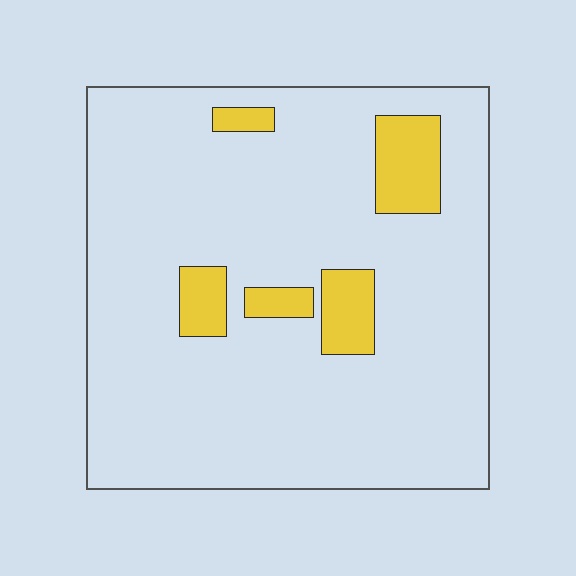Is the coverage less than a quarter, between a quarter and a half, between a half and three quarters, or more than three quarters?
Less than a quarter.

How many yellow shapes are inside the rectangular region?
5.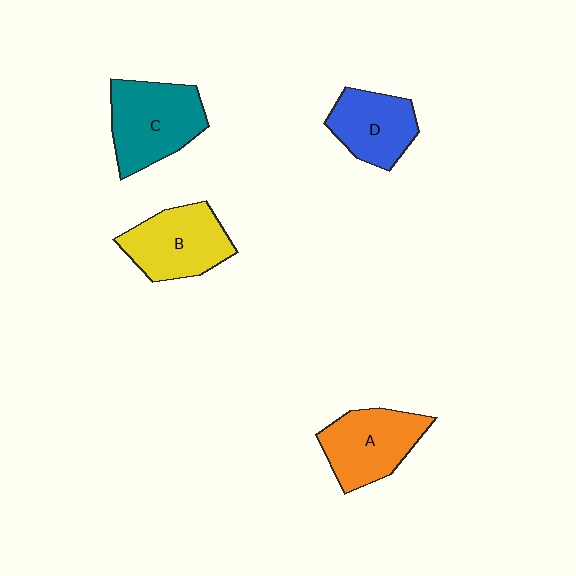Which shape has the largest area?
Shape C (teal).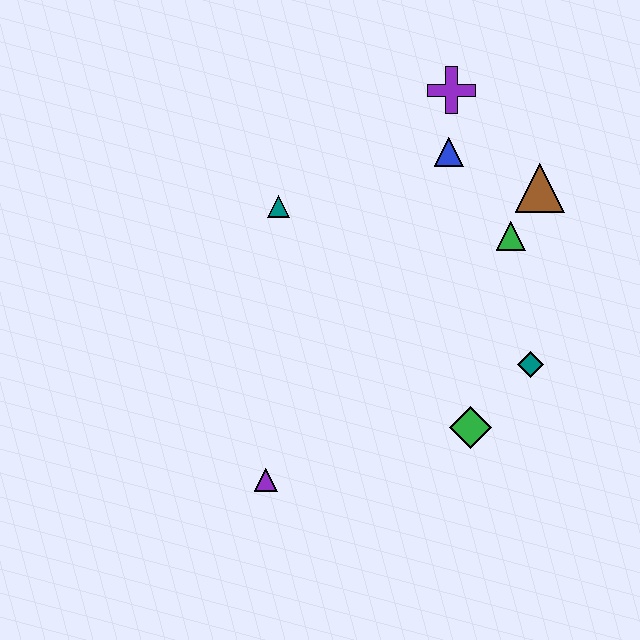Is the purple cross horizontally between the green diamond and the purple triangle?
Yes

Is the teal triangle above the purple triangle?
Yes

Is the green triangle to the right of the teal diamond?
No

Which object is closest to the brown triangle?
The green triangle is closest to the brown triangle.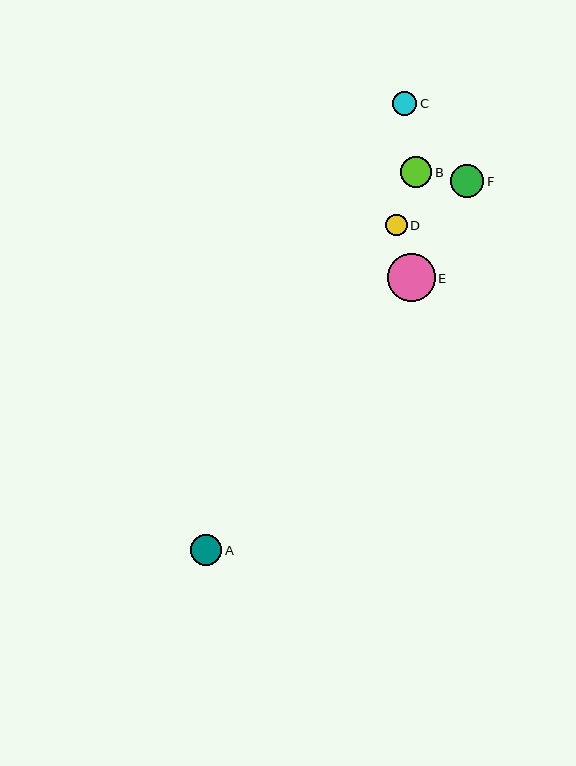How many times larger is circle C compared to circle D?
Circle C is approximately 1.1 times the size of circle D.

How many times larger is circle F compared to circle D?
Circle F is approximately 1.5 times the size of circle D.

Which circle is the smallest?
Circle D is the smallest with a size of approximately 21 pixels.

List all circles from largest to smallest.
From largest to smallest: E, F, A, B, C, D.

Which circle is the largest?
Circle E is the largest with a size of approximately 48 pixels.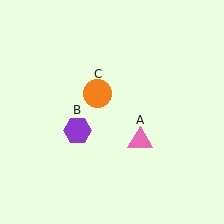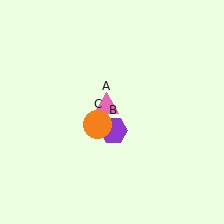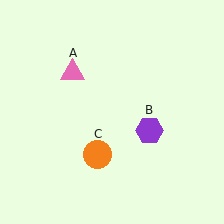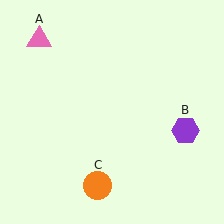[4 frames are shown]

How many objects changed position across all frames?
3 objects changed position: pink triangle (object A), purple hexagon (object B), orange circle (object C).